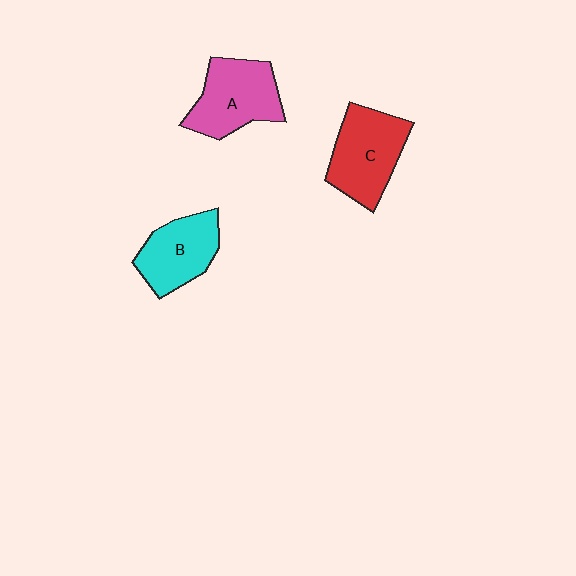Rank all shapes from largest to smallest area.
From largest to smallest: C (red), A (pink), B (cyan).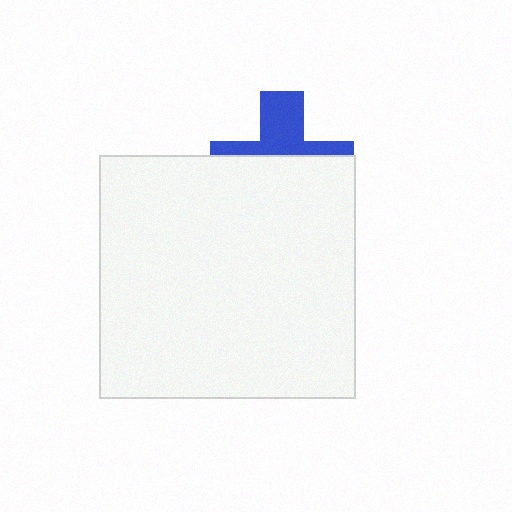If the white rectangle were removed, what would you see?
You would see the complete blue cross.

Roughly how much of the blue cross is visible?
A small part of it is visible (roughly 39%).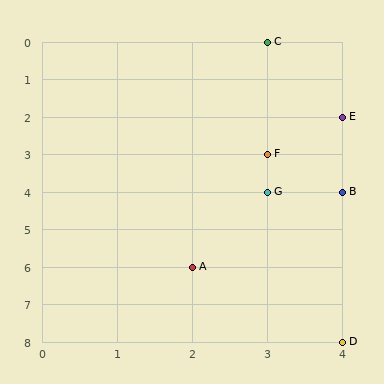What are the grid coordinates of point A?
Point A is at grid coordinates (2, 6).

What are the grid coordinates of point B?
Point B is at grid coordinates (4, 4).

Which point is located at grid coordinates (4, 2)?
Point E is at (4, 2).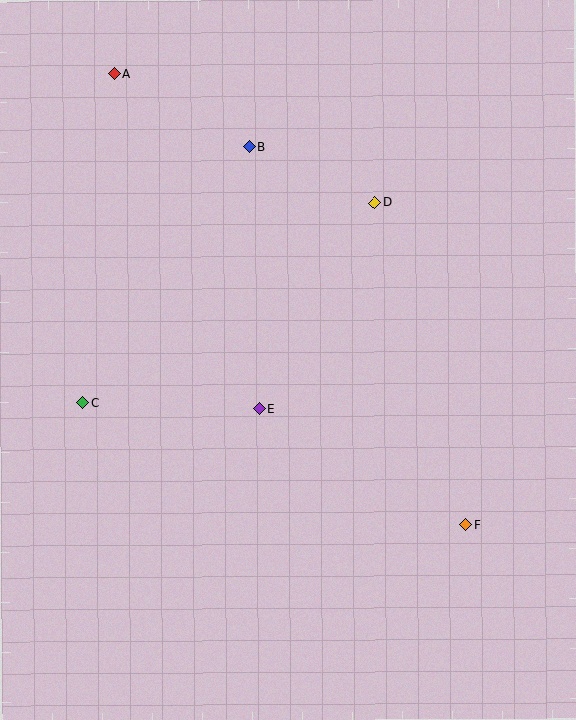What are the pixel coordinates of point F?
Point F is at (466, 525).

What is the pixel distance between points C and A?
The distance between C and A is 331 pixels.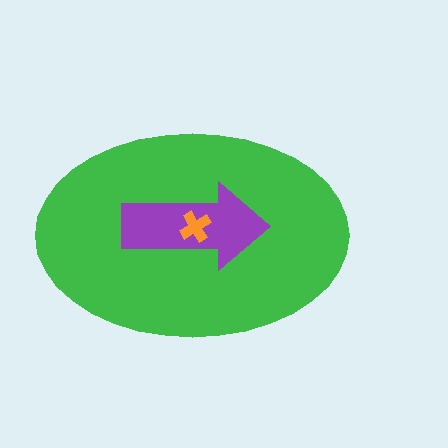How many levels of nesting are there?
3.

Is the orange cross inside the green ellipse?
Yes.